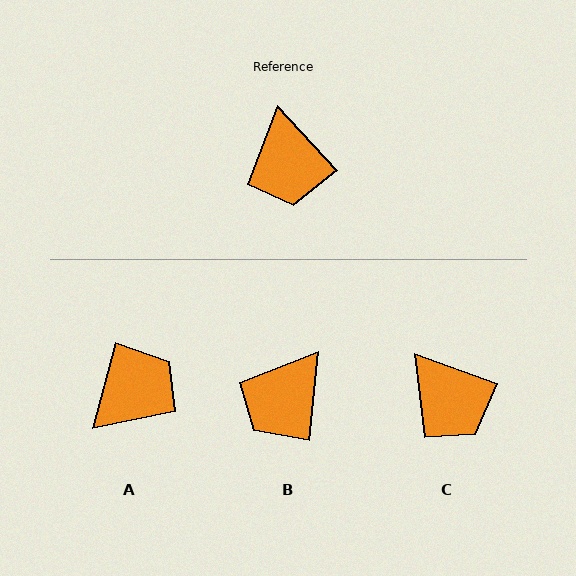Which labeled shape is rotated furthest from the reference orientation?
A, about 122 degrees away.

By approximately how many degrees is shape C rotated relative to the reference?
Approximately 28 degrees counter-clockwise.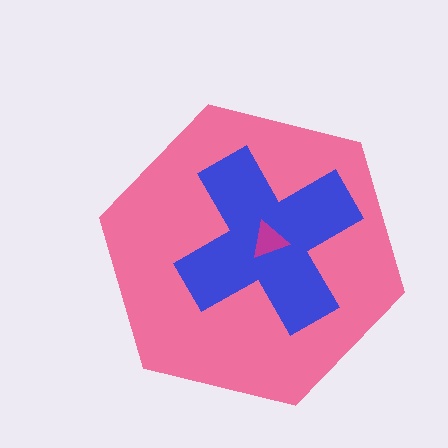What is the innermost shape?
The magenta triangle.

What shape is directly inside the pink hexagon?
The blue cross.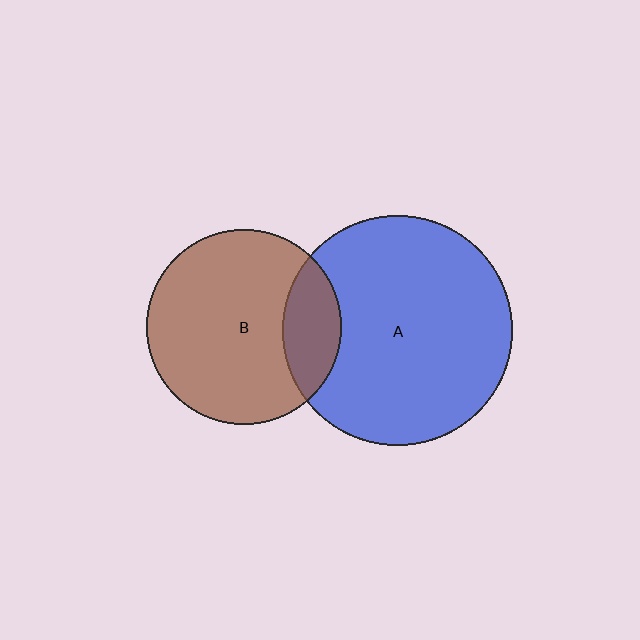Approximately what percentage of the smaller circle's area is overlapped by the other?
Approximately 20%.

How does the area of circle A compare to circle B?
Approximately 1.4 times.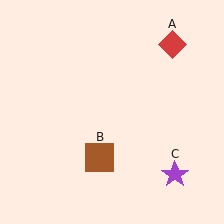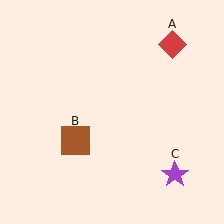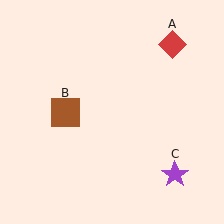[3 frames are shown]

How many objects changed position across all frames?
1 object changed position: brown square (object B).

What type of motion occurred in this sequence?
The brown square (object B) rotated clockwise around the center of the scene.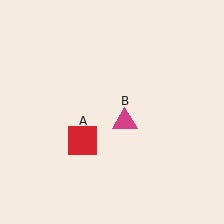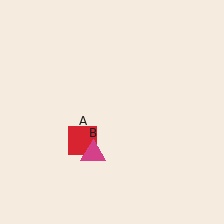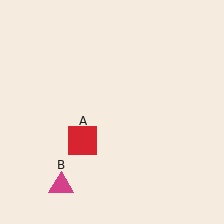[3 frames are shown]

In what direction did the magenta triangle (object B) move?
The magenta triangle (object B) moved down and to the left.